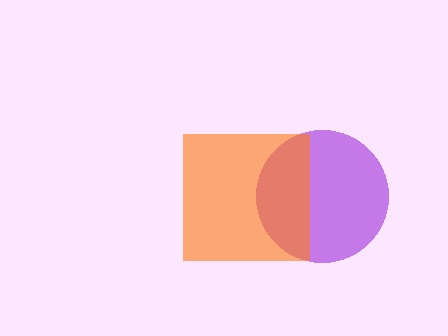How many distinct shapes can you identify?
There are 2 distinct shapes: a purple circle, an orange square.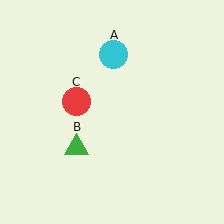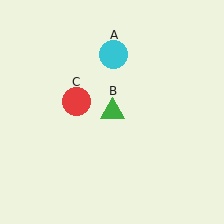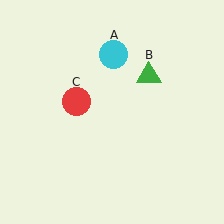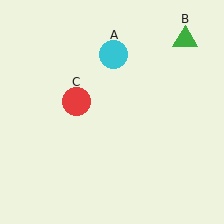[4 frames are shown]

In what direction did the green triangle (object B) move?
The green triangle (object B) moved up and to the right.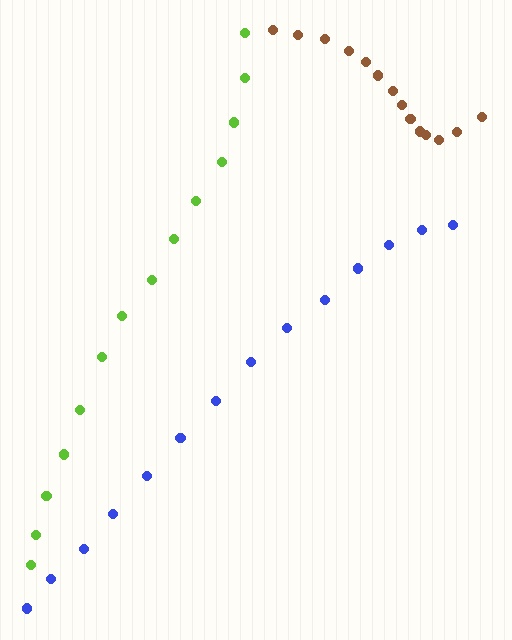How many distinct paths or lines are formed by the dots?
There are 3 distinct paths.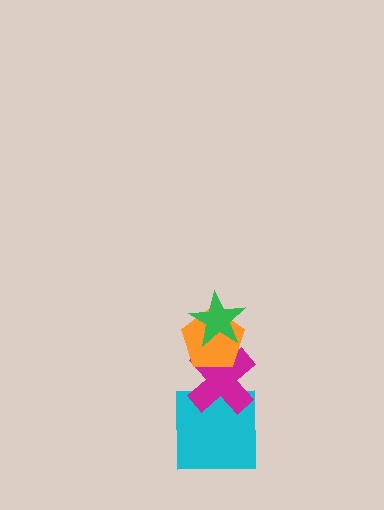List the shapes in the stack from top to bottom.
From top to bottom: the green star, the orange pentagon, the magenta cross, the cyan square.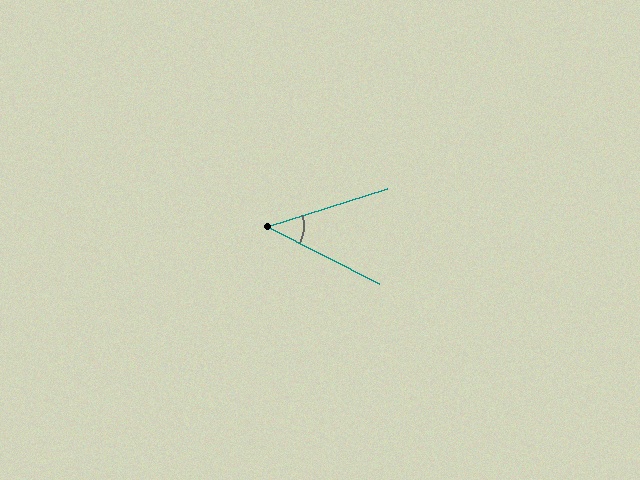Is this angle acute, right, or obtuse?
It is acute.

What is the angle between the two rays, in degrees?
Approximately 44 degrees.